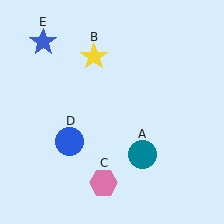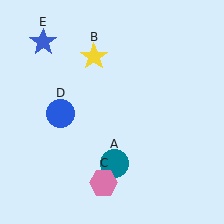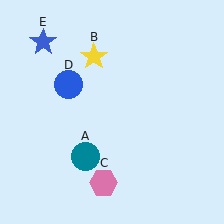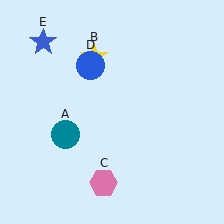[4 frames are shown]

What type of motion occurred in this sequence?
The teal circle (object A), blue circle (object D) rotated clockwise around the center of the scene.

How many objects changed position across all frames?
2 objects changed position: teal circle (object A), blue circle (object D).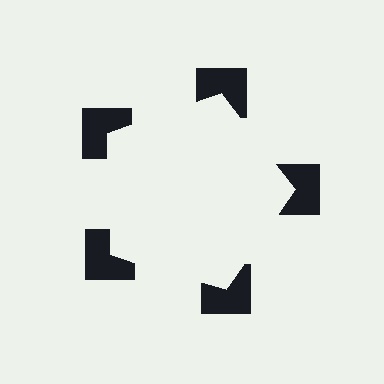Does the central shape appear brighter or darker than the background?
It typically appears slightly brighter than the background, even though no actual brightness change is drawn.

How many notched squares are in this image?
There are 5 — one at each vertex of the illusory pentagon.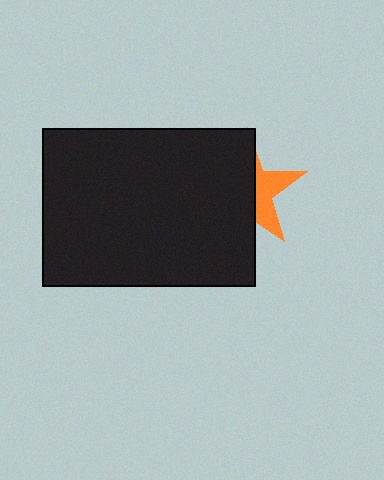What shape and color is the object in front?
The object in front is a black rectangle.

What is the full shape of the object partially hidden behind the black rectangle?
The partially hidden object is an orange star.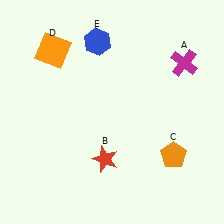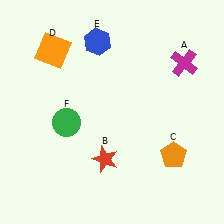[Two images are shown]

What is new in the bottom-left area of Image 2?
A green circle (F) was added in the bottom-left area of Image 2.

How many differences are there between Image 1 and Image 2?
There is 1 difference between the two images.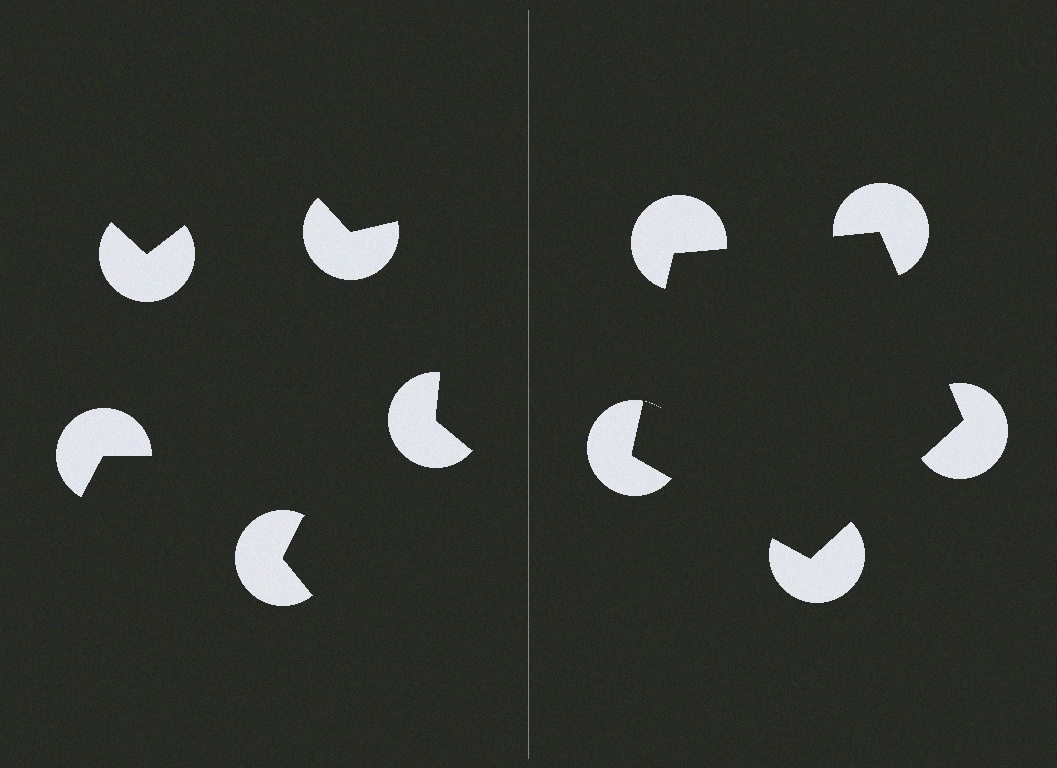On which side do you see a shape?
An illusory pentagon appears on the right side. On the left side the wedge cuts are rotated, so no coherent shape forms.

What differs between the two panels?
The pac-man discs are positioned identically on both sides; only the wedge orientations differ. On the right they align to a pentagon; on the left they are misaligned.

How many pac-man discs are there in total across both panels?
10 — 5 on each side.